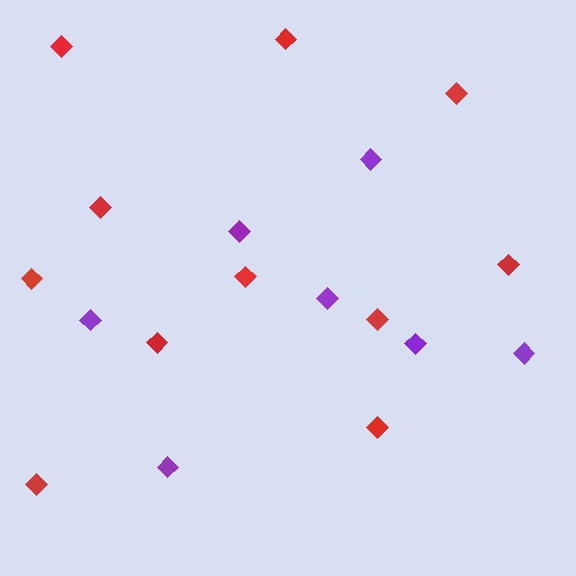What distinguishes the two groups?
There are 2 groups: one group of red diamonds (11) and one group of purple diamonds (7).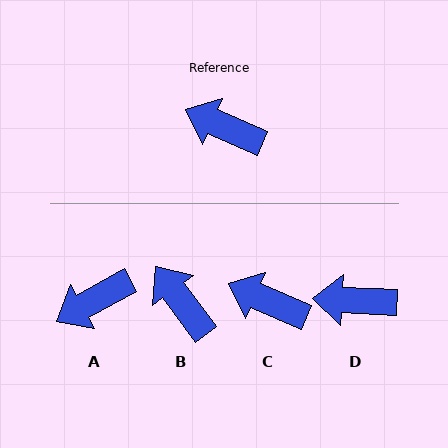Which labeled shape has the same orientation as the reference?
C.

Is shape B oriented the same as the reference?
No, it is off by about 30 degrees.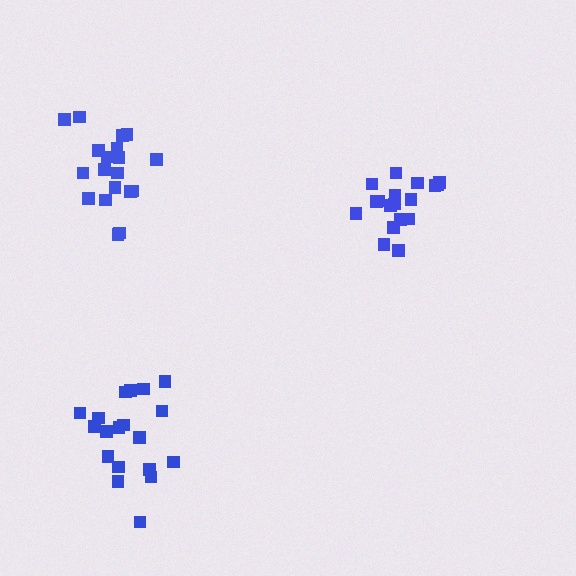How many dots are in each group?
Group 1: 19 dots, Group 2: 19 dots, Group 3: 18 dots (56 total).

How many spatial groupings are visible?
There are 3 spatial groupings.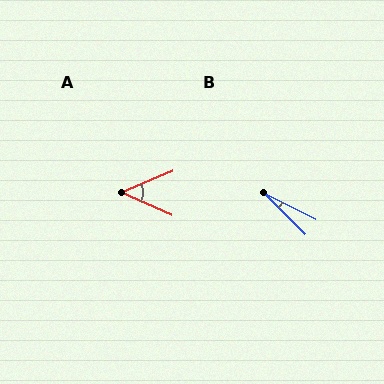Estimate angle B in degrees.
Approximately 19 degrees.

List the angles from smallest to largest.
B (19°), A (47°).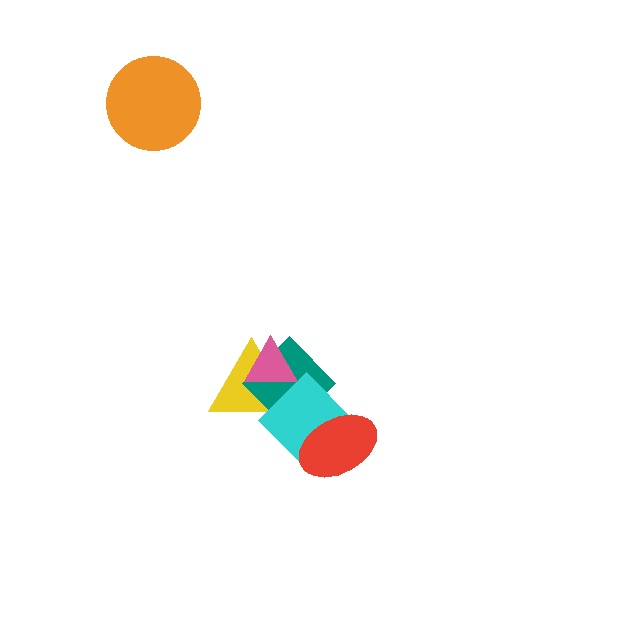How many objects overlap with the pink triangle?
3 objects overlap with the pink triangle.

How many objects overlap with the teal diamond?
4 objects overlap with the teal diamond.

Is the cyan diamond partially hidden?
Yes, it is partially covered by another shape.